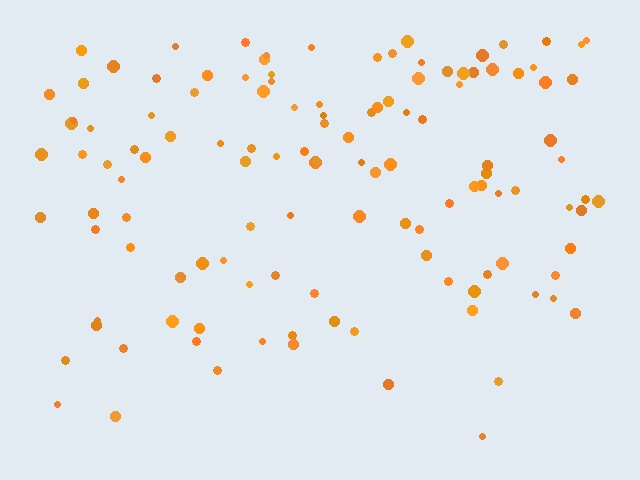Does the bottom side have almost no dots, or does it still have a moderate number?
Still a moderate number, just noticeably fewer than the top.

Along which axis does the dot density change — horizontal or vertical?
Vertical.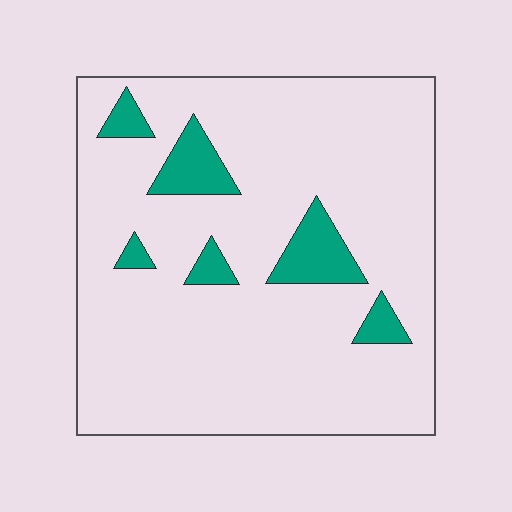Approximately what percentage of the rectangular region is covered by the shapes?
Approximately 10%.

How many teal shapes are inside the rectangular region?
6.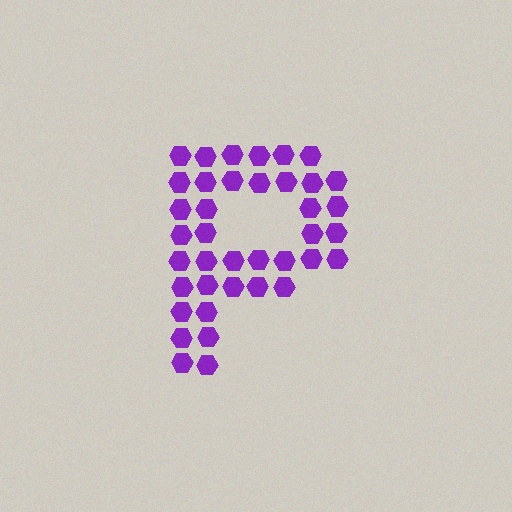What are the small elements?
The small elements are hexagons.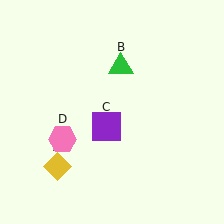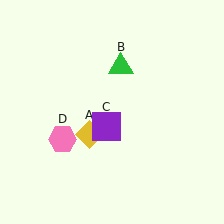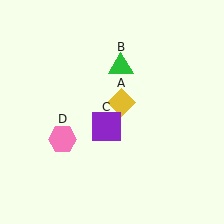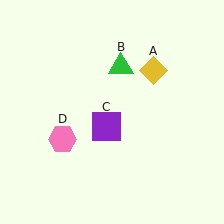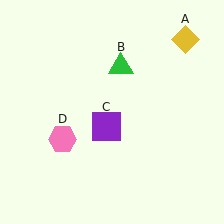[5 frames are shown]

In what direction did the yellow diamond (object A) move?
The yellow diamond (object A) moved up and to the right.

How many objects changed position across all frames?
1 object changed position: yellow diamond (object A).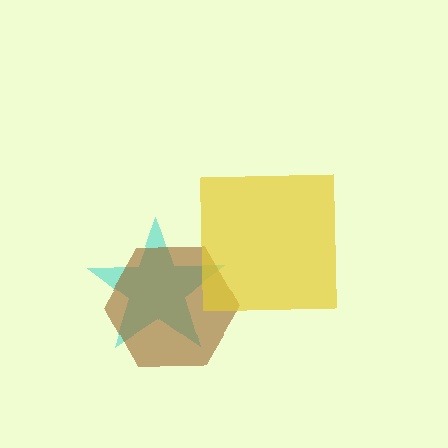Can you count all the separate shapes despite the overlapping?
Yes, there are 3 separate shapes.